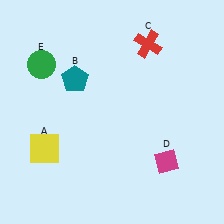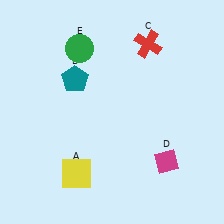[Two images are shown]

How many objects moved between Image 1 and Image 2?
2 objects moved between the two images.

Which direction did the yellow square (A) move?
The yellow square (A) moved right.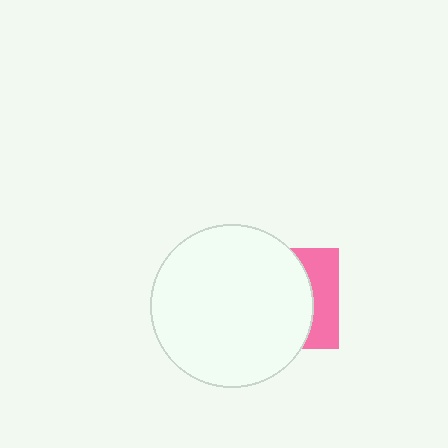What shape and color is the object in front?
The object in front is a white circle.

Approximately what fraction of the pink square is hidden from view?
Roughly 69% of the pink square is hidden behind the white circle.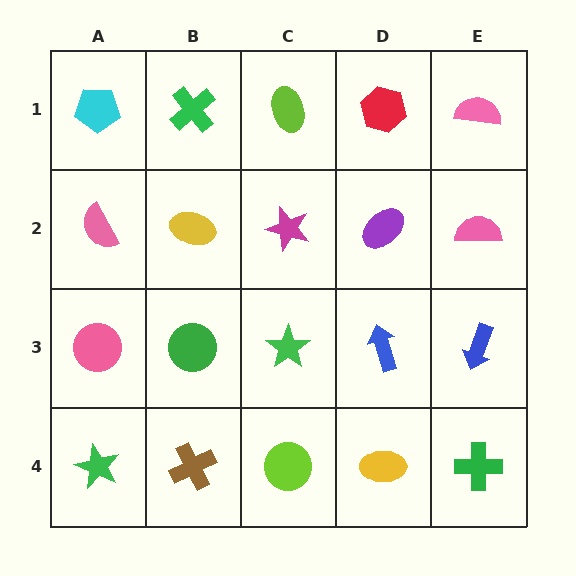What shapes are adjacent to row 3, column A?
A pink semicircle (row 2, column A), a green star (row 4, column A), a green circle (row 3, column B).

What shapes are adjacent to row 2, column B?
A green cross (row 1, column B), a green circle (row 3, column B), a pink semicircle (row 2, column A), a magenta star (row 2, column C).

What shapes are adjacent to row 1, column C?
A magenta star (row 2, column C), a green cross (row 1, column B), a red hexagon (row 1, column D).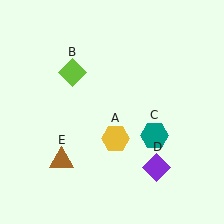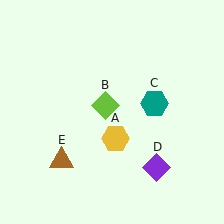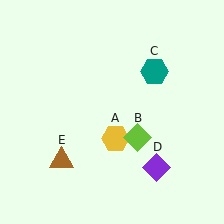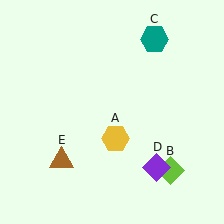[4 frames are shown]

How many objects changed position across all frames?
2 objects changed position: lime diamond (object B), teal hexagon (object C).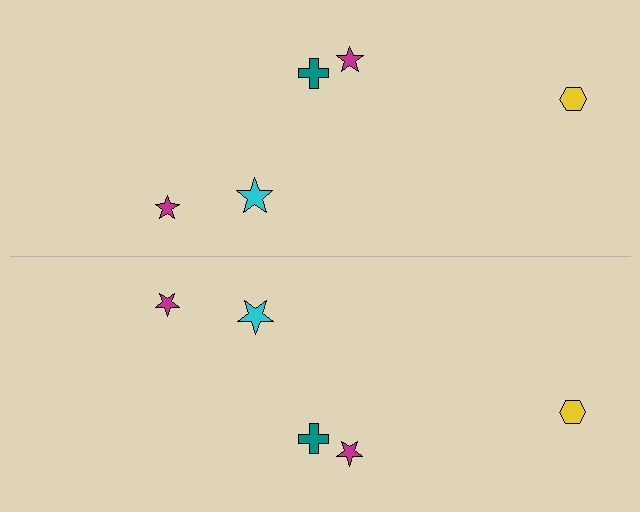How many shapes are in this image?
There are 10 shapes in this image.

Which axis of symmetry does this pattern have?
The pattern has a horizontal axis of symmetry running through the center of the image.